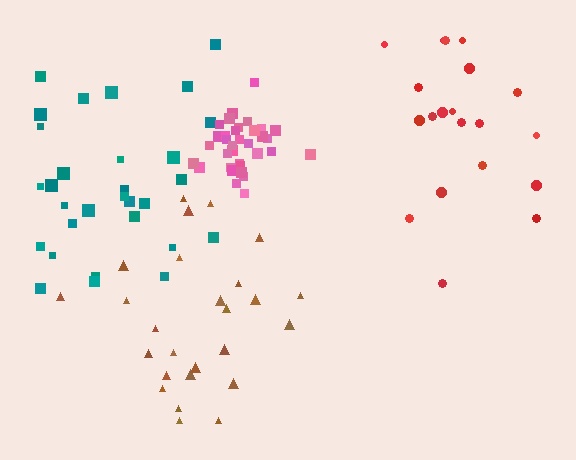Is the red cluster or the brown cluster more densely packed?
Brown.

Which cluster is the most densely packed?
Pink.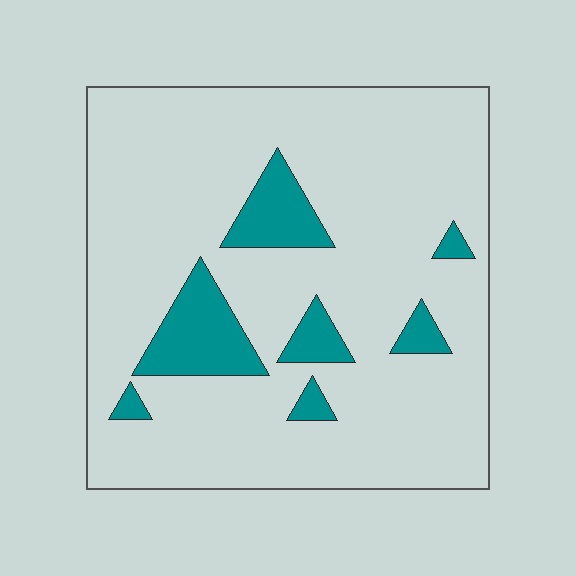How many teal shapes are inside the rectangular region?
7.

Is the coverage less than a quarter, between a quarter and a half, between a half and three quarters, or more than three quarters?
Less than a quarter.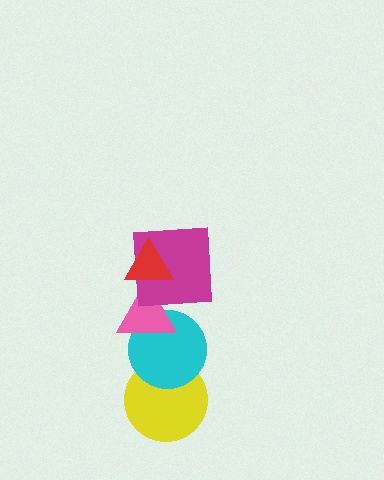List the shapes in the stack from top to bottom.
From top to bottom: the red triangle, the magenta square, the pink triangle, the cyan circle, the yellow circle.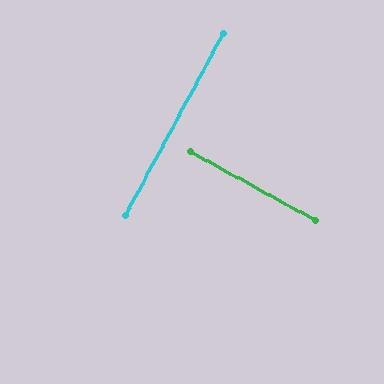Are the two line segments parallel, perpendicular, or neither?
Perpendicular — they meet at approximately 89°.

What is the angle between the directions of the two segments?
Approximately 89 degrees.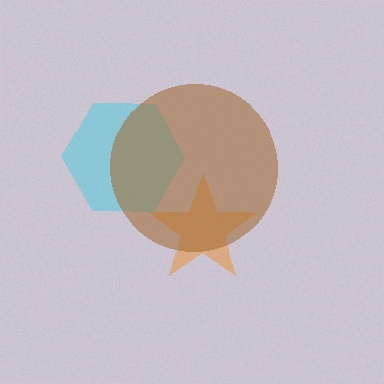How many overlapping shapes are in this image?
There are 3 overlapping shapes in the image.